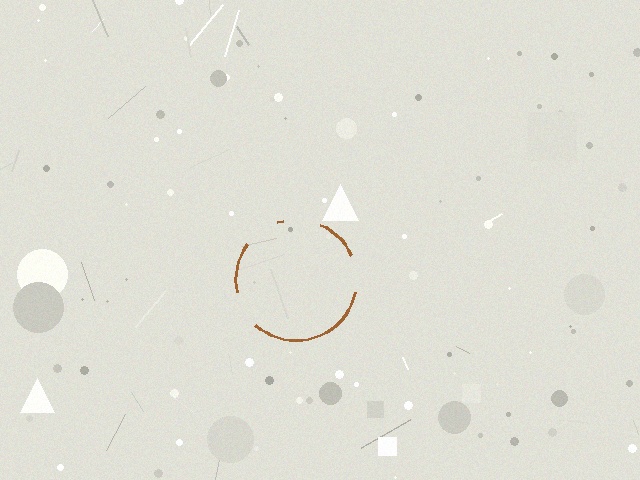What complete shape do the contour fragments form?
The contour fragments form a circle.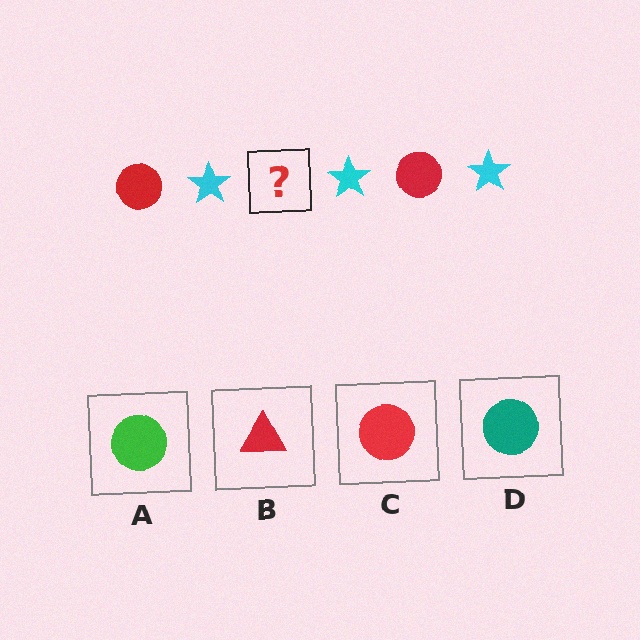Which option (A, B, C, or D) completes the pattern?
C.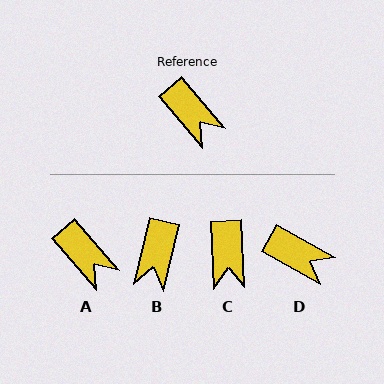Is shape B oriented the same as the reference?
No, it is off by about 54 degrees.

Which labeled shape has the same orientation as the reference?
A.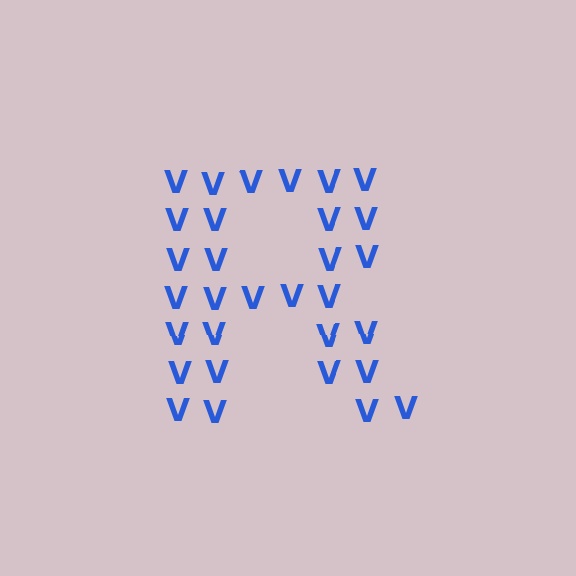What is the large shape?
The large shape is the letter R.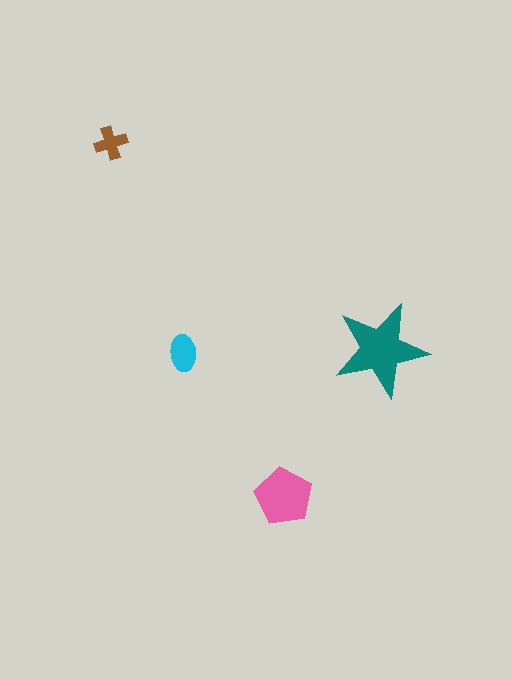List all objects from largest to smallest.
The teal star, the pink pentagon, the cyan ellipse, the brown cross.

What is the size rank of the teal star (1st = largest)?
1st.